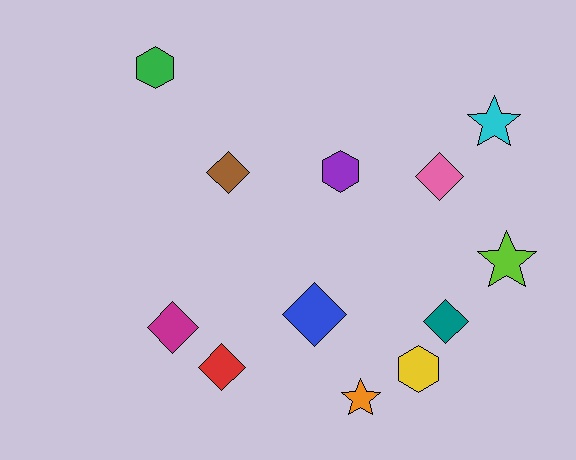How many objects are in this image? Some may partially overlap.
There are 12 objects.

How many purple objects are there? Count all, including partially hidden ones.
There is 1 purple object.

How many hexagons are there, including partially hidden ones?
There are 3 hexagons.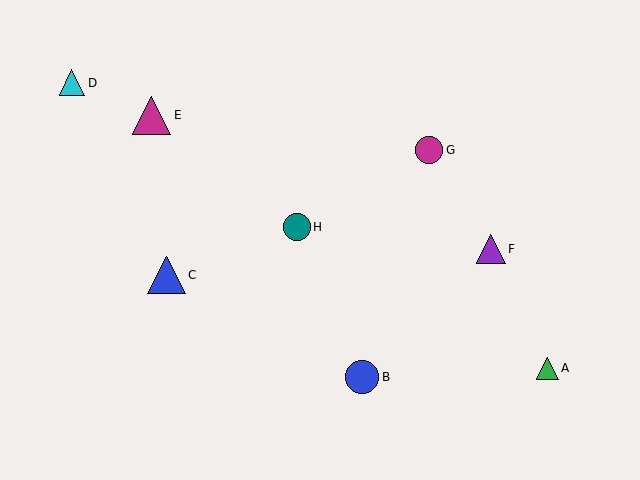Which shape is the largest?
The magenta triangle (labeled E) is the largest.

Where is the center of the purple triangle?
The center of the purple triangle is at (491, 249).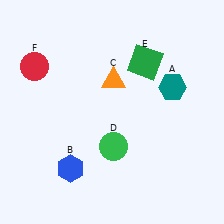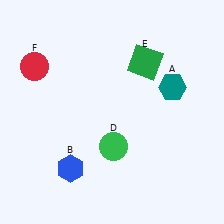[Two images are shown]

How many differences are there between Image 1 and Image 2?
There is 1 difference between the two images.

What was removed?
The orange triangle (C) was removed in Image 2.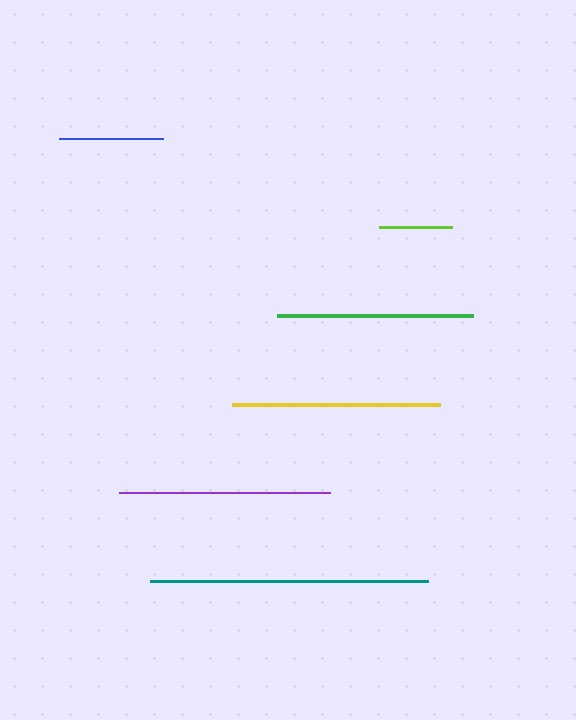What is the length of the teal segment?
The teal segment is approximately 279 pixels long.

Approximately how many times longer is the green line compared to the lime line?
The green line is approximately 2.7 times the length of the lime line.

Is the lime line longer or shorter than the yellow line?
The yellow line is longer than the lime line.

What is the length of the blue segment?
The blue segment is approximately 104 pixels long.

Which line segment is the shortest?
The lime line is the shortest at approximately 73 pixels.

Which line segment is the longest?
The teal line is the longest at approximately 279 pixels.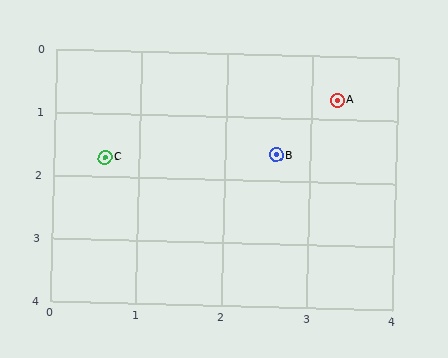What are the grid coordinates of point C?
Point C is at approximately (0.6, 1.7).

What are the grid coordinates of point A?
Point A is at approximately (3.3, 0.7).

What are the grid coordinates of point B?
Point B is at approximately (2.6, 1.6).